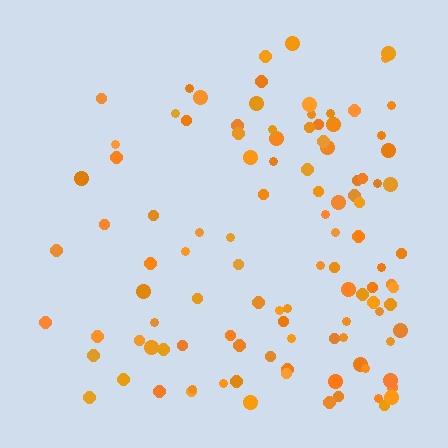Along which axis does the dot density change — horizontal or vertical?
Horizontal.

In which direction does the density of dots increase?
From left to right, with the right side densest.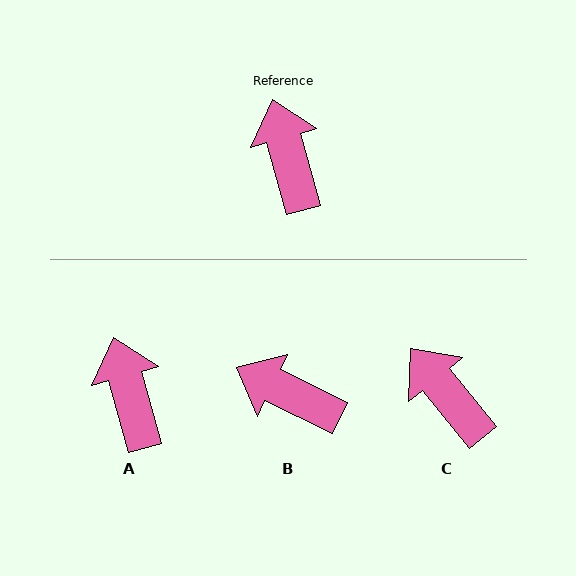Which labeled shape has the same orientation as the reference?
A.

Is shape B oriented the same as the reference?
No, it is off by about 48 degrees.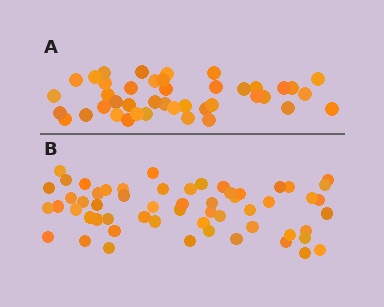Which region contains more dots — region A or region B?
Region B (the bottom region) has more dots.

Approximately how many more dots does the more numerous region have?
Region B has approximately 15 more dots than region A.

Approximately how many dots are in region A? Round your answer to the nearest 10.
About 40 dots. (The exact count is 42, which rounds to 40.)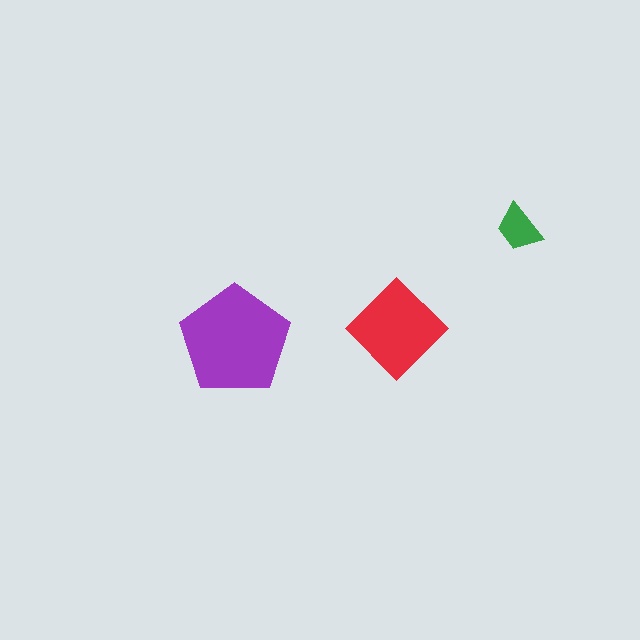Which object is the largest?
The purple pentagon.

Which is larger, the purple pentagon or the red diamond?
The purple pentagon.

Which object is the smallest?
The green trapezoid.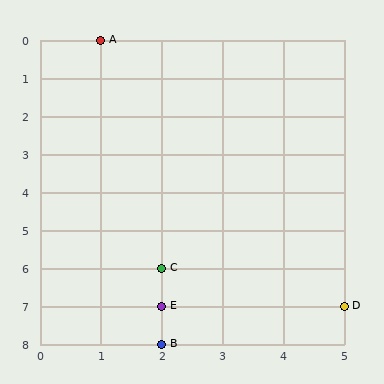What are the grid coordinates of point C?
Point C is at grid coordinates (2, 6).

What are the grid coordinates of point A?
Point A is at grid coordinates (1, 0).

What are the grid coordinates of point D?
Point D is at grid coordinates (5, 7).